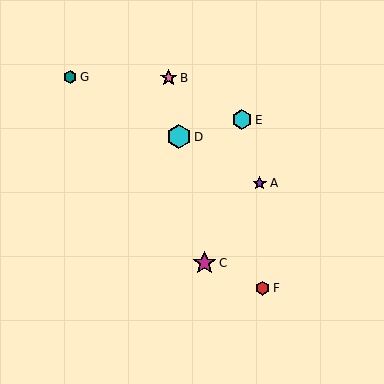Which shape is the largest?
The cyan hexagon (labeled D) is the largest.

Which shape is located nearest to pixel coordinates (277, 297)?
The red hexagon (labeled F) at (262, 288) is nearest to that location.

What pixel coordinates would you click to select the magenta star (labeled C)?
Click at (205, 263) to select the magenta star C.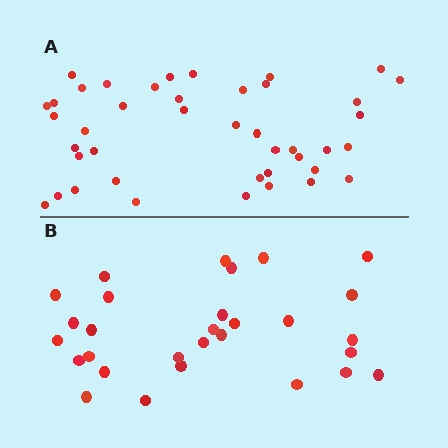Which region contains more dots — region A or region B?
Region A (the top region) has more dots.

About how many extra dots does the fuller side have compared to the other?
Region A has approximately 15 more dots than region B.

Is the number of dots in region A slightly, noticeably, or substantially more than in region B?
Region A has noticeably more, but not dramatically so. The ratio is roughly 1.4 to 1.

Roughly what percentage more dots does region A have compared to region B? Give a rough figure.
About 45% more.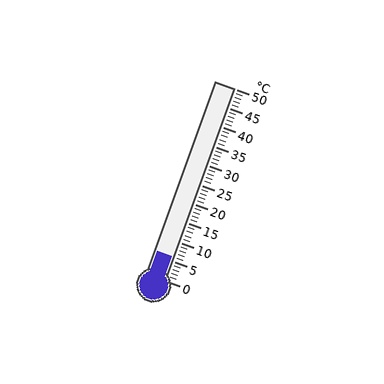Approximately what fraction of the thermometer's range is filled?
The thermometer is filled to approximately 10% of its range.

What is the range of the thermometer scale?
The thermometer scale ranges from 0°C to 50°C.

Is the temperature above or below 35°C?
The temperature is below 35°C.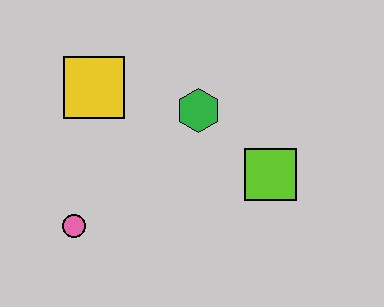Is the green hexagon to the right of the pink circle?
Yes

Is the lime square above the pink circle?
Yes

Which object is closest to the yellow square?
The green hexagon is closest to the yellow square.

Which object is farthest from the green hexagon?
The pink circle is farthest from the green hexagon.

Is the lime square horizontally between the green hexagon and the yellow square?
No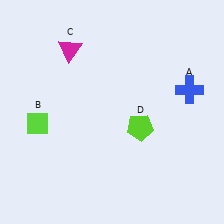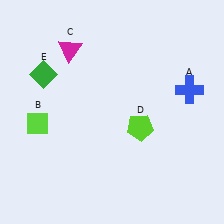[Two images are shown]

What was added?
A green diamond (E) was added in Image 2.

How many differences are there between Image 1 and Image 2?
There is 1 difference between the two images.